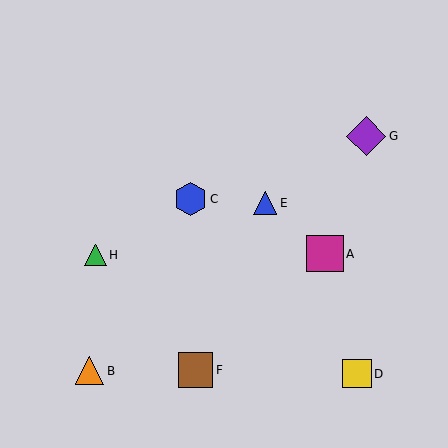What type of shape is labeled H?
Shape H is a green triangle.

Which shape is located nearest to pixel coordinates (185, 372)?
The brown square (labeled F) at (195, 370) is nearest to that location.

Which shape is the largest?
The purple diamond (labeled G) is the largest.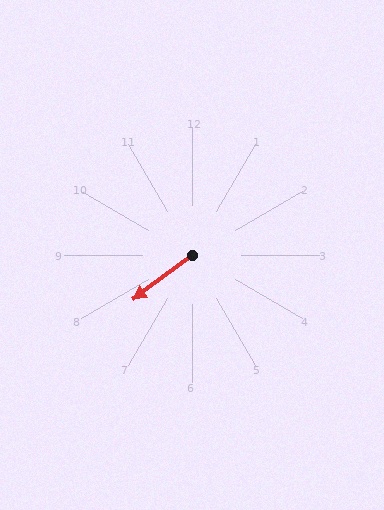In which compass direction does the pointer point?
Southwest.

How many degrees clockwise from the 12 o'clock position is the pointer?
Approximately 233 degrees.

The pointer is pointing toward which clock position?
Roughly 8 o'clock.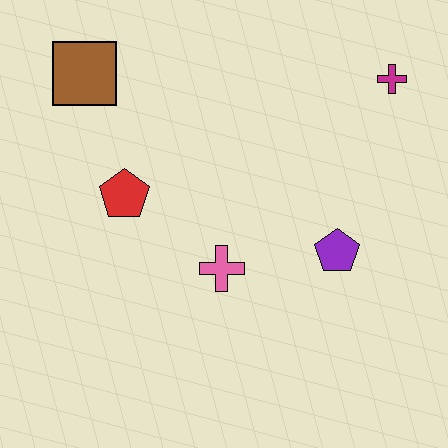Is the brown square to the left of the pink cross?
Yes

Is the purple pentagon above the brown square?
No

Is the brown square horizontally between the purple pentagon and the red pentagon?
No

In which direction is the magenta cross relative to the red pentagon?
The magenta cross is to the right of the red pentagon.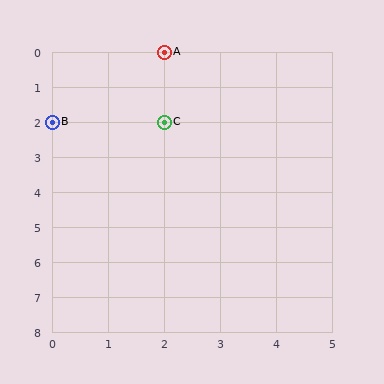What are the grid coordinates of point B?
Point B is at grid coordinates (0, 2).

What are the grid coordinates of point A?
Point A is at grid coordinates (2, 0).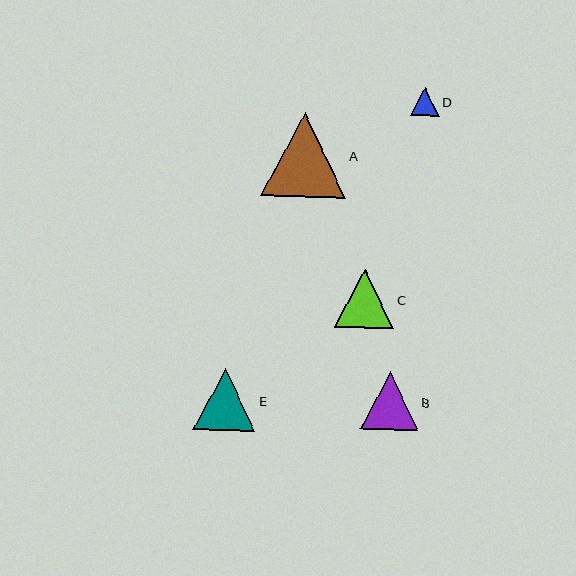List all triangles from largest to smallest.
From largest to smallest: A, E, C, B, D.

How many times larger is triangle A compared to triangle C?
Triangle A is approximately 1.4 times the size of triangle C.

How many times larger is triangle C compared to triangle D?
Triangle C is approximately 2.1 times the size of triangle D.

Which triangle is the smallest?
Triangle D is the smallest with a size of approximately 28 pixels.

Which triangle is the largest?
Triangle A is the largest with a size of approximately 85 pixels.